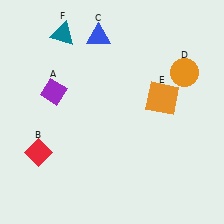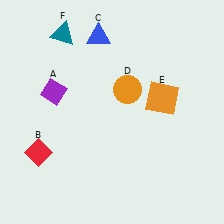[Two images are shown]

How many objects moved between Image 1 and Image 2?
1 object moved between the two images.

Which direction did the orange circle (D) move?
The orange circle (D) moved left.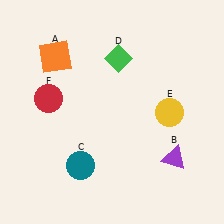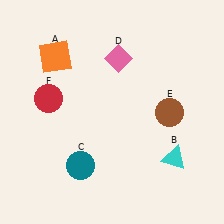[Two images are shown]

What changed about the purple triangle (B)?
In Image 1, B is purple. In Image 2, it changed to cyan.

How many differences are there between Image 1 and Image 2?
There are 3 differences between the two images.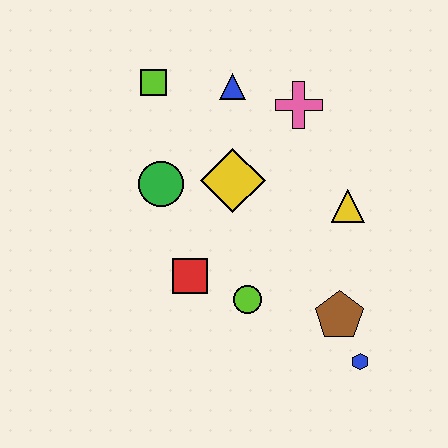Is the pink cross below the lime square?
Yes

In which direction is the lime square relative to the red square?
The lime square is above the red square.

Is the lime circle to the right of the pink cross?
No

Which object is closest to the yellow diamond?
The green circle is closest to the yellow diamond.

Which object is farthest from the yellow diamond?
The blue hexagon is farthest from the yellow diamond.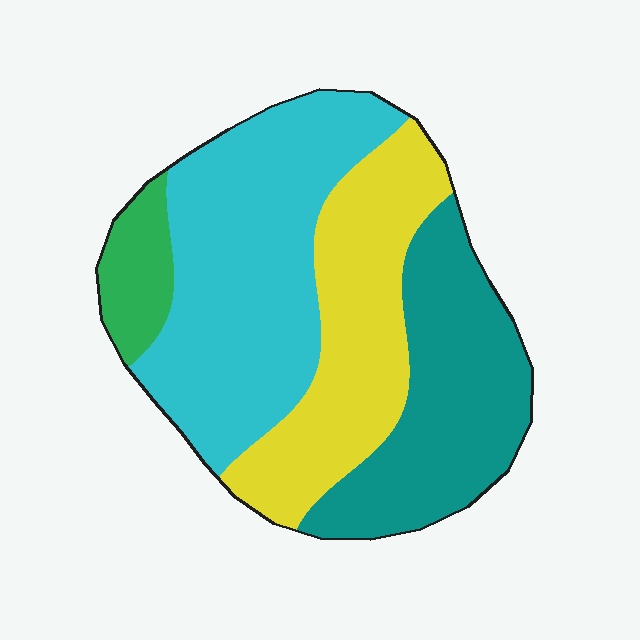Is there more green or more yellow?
Yellow.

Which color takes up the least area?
Green, at roughly 5%.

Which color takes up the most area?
Cyan, at roughly 40%.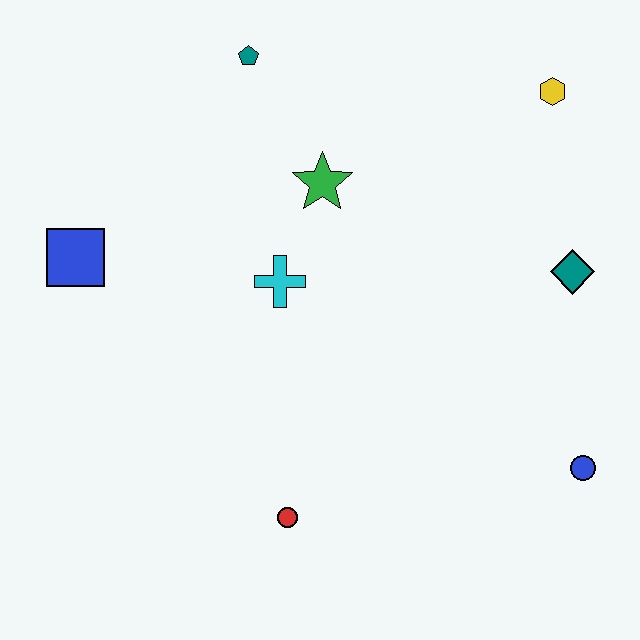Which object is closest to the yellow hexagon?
The teal diamond is closest to the yellow hexagon.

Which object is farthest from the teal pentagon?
The blue circle is farthest from the teal pentagon.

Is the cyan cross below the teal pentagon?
Yes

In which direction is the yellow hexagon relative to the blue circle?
The yellow hexagon is above the blue circle.